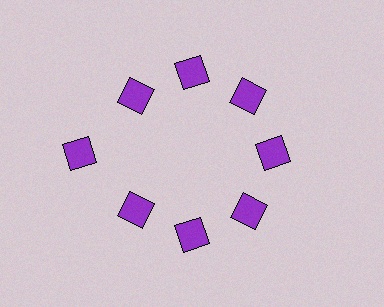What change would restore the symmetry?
The symmetry would be restored by moving it inward, back onto the ring so that all 8 squares sit at equal angles and equal distance from the center.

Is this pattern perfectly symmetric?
No. The 8 purple squares are arranged in a ring, but one element near the 9 o'clock position is pushed outward from the center, breaking the 8-fold rotational symmetry.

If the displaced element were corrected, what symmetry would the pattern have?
It would have 8-fold rotational symmetry — the pattern would map onto itself every 45 degrees.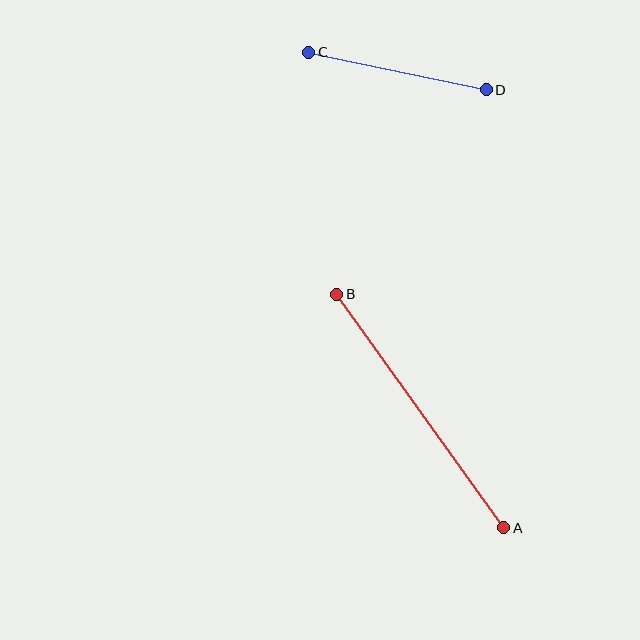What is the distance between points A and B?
The distance is approximately 287 pixels.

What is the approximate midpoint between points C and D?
The midpoint is at approximately (397, 71) pixels.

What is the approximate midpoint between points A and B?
The midpoint is at approximately (420, 411) pixels.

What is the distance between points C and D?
The distance is approximately 181 pixels.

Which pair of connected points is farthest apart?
Points A and B are farthest apart.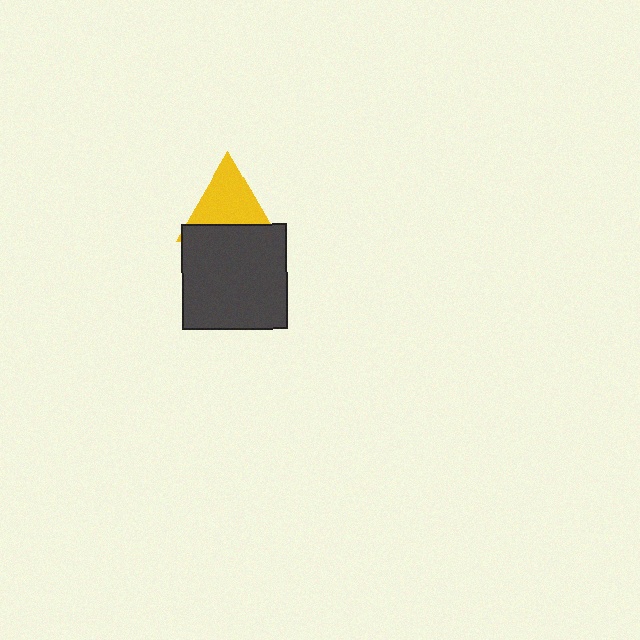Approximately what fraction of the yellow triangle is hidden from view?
Roughly 35% of the yellow triangle is hidden behind the dark gray square.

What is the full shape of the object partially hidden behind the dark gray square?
The partially hidden object is a yellow triangle.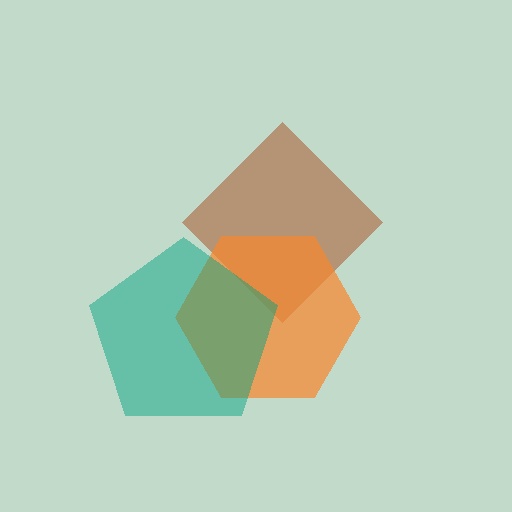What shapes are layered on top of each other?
The layered shapes are: a brown diamond, an orange hexagon, a teal pentagon.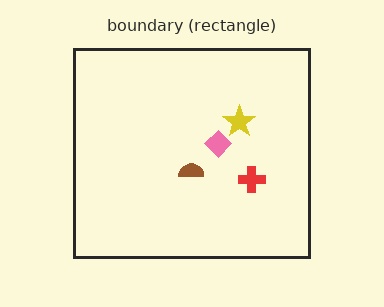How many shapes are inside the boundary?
4 inside, 0 outside.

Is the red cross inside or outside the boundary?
Inside.